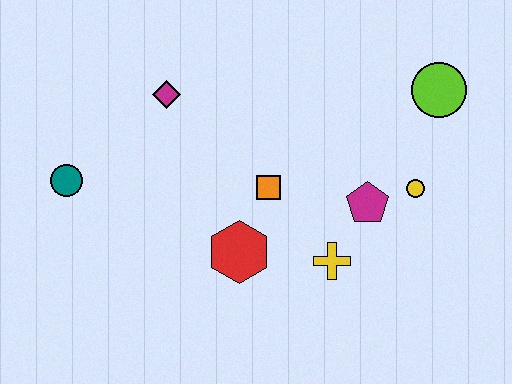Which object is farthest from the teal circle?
The lime circle is farthest from the teal circle.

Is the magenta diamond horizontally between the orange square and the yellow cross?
No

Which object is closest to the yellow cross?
The magenta pentagon is closest to the yellow cross.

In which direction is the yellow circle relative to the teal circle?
The yellow circle is to the right of the teal circle.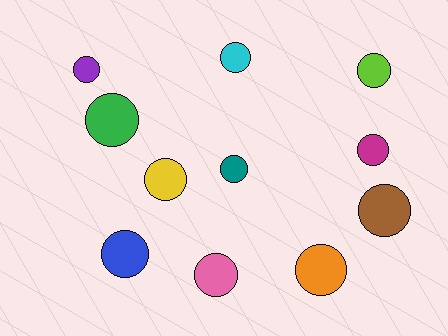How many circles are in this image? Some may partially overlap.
There are 11 circles.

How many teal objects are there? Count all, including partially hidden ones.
There is 1 teal object.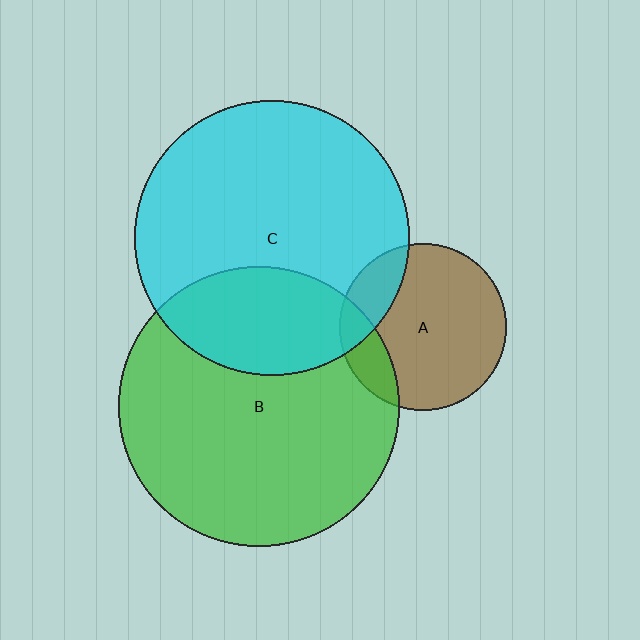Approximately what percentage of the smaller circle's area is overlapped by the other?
Approximately 30%.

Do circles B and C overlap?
Yes.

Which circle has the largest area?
Circle B (green).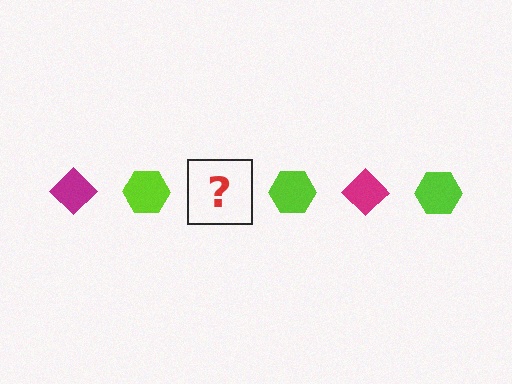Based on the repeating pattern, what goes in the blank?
The blank should be a magenta diamond.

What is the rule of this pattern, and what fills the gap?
The rule is that the pattern alternates between magenta diamond and lime hexagon. The gap should be filled with a magenta diamond.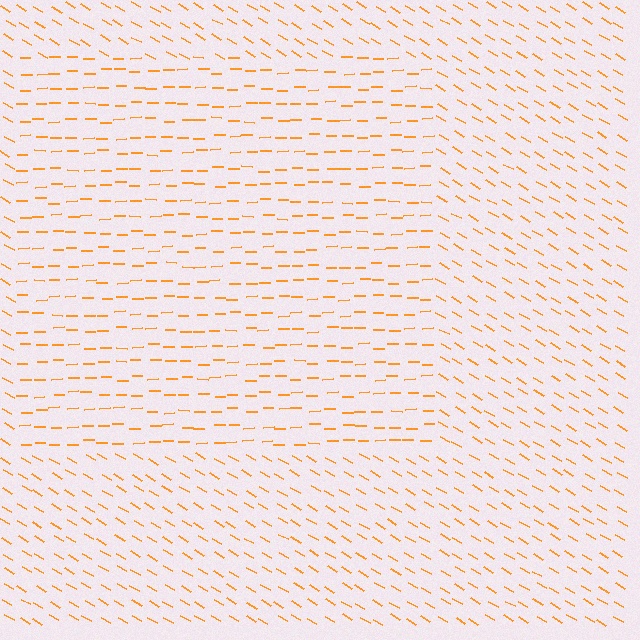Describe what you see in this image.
The image is filled with small orange line segments. A rectangle region in the image has lines oriented differently from the surrounding lines, creating a visible texture boundary.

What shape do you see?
I see a rectangle.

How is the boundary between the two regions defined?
The boundary is defined purely by a change in line orientation (approximately 31 degrees difference). All lines are the same color and thickness.